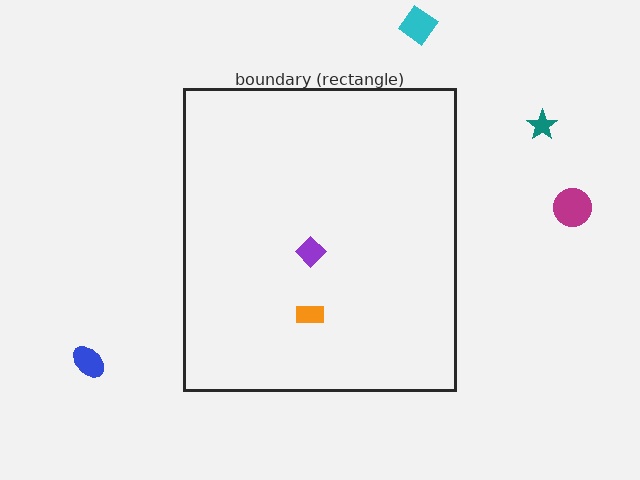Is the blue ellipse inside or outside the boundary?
Outside.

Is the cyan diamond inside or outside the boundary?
Outside.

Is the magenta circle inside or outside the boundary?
Outside.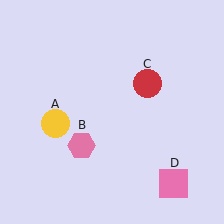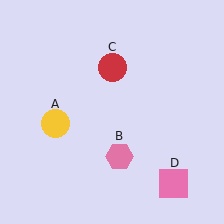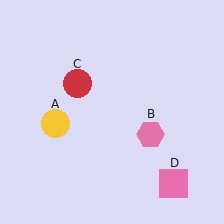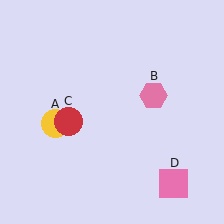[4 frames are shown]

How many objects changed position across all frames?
2 objects changed position: pink hexagon (object B), red circle (object C).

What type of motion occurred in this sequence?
The pink hexagon (object B), red circle (object C) rotated counterclockwise around the center of the scene.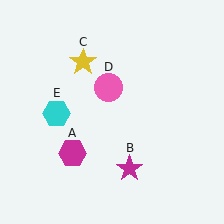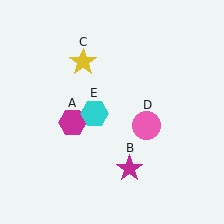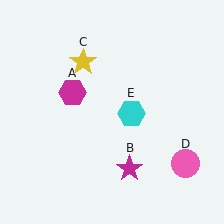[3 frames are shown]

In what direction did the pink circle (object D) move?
The pink circle (object D) moved down and to the right.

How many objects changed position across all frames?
3 objects changed position: magenta hexagon (object A), pink circle (object D), cyan hexagon (object E).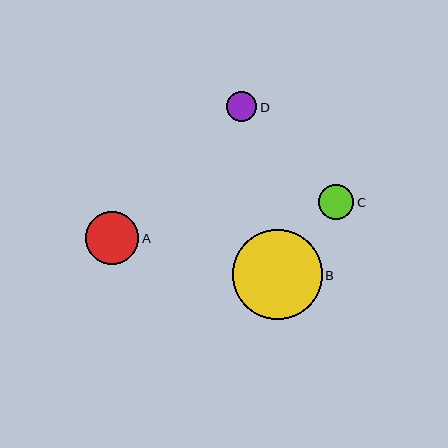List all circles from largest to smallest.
From largest to smallest: B, A, C, D.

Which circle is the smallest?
Circle D is the smallest with a size of approximately 30 pixels.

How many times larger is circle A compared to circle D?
Circle A is approximately 1.8 times the size of circle D.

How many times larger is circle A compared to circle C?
Circle A is approximately 1.5 times the size of circle C.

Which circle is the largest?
Circle B is the largest with a size of approximately 90 pixels.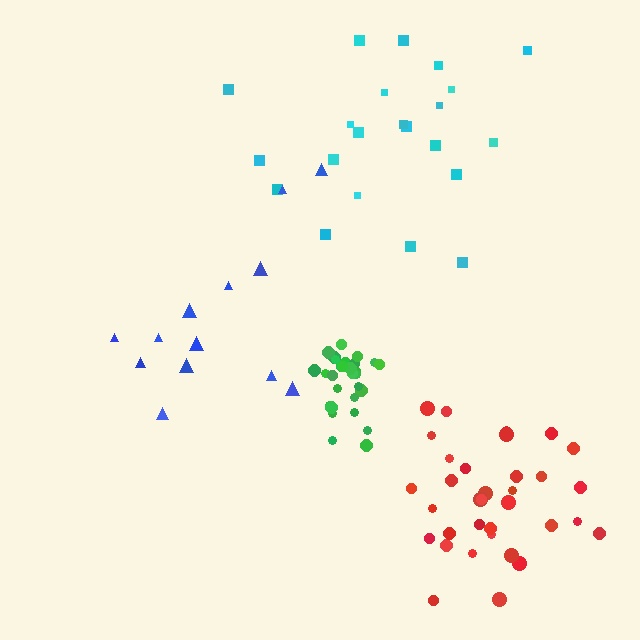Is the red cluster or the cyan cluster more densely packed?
Red.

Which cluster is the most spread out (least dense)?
Blue.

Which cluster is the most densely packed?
Green.